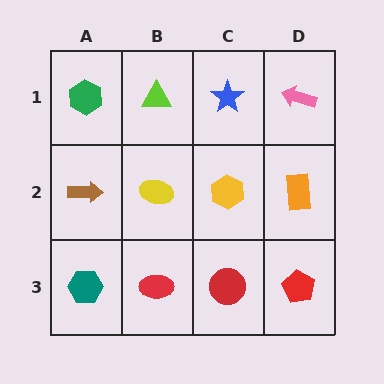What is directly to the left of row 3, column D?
A red circle.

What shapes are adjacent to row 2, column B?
A lime triangle (row 1, column B), a red ellipse (row 3, column B), a brown arrow (row 2, column A), a yellow hexagon (row 2, column C).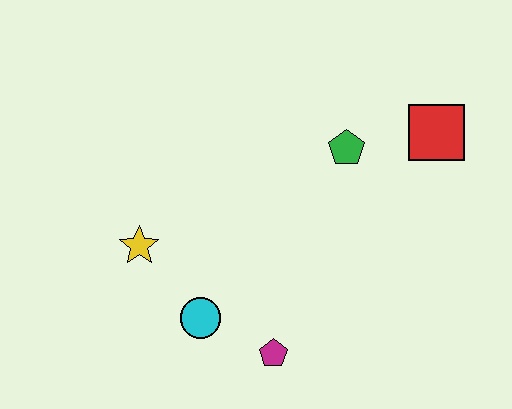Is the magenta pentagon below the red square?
Yes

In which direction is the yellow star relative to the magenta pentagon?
The yellow star is to the left of the magenta pentagon.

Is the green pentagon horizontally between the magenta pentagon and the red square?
Yes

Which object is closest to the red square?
The green pentagon is closest to the red square.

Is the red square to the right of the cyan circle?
Yes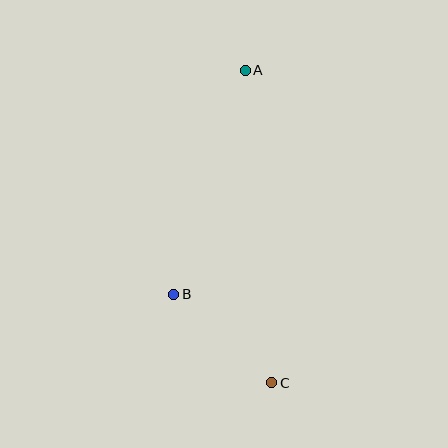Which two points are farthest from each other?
Points A and C are farthest from each other.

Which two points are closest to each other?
Points B and C are closest to each other.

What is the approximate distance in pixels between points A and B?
The distance between A and B is approximately 235 pixels.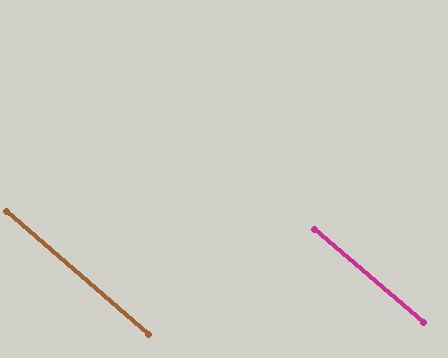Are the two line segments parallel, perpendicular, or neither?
Parallel — their directions differ by only 0.2°.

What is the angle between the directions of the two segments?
Approximately 0 degrees.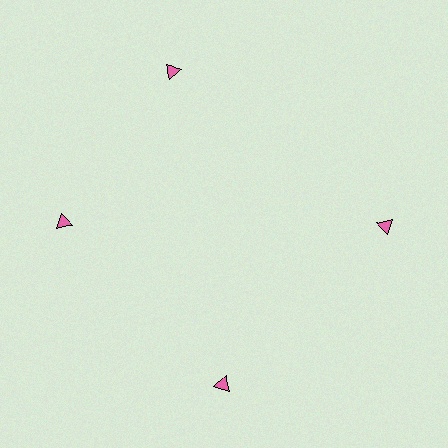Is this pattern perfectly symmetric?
No. The 4 pink triangles are arranged in a ring, but one element near the 12 o'clock position is rotated out of alignment along the ring, breaking the 4-fold rotational symmetry.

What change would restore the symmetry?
The symmetry would be restored by rotating it back into even spacing with its neighbors so that all 4 triangles sit at equal angles and equal distance from the center.